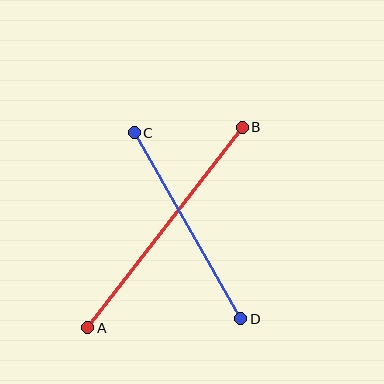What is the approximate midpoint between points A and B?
The midpoint is at approximately (165, 227) pixels.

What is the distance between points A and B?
The distance is approximately 254 pixels.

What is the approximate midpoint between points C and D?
The midpoint is at approximately (187, 226) pixels.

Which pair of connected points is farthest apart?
Points A and B are farthest apart.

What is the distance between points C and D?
The distance is approximately 214 pixels.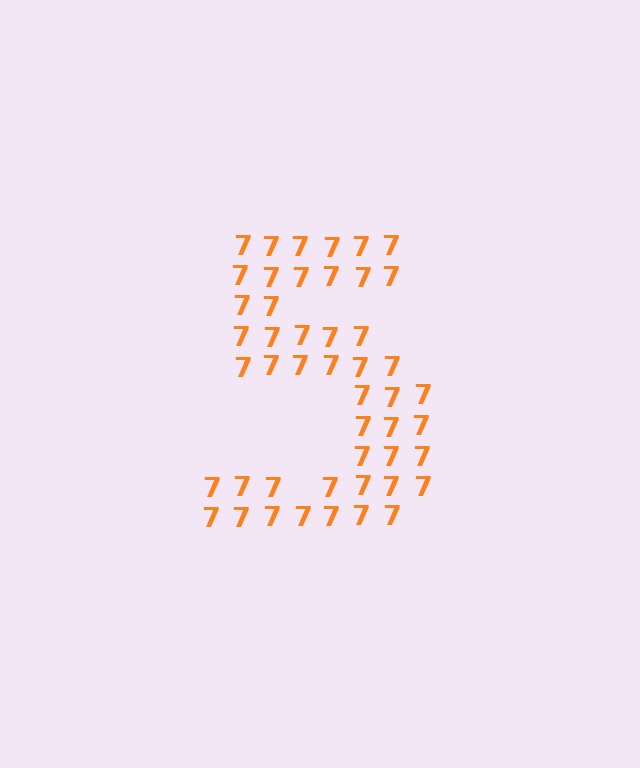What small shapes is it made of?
It is made of small digit 7's.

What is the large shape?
The large shape is the digit 5.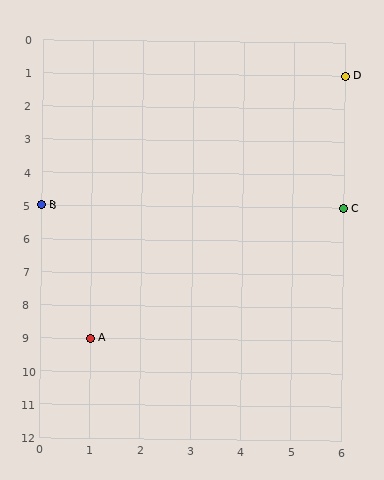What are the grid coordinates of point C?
Point C is at grid coordinates (6, 5).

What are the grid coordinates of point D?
Point D is at grid coordinates (6, 1).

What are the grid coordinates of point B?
Point B is at grid coordinates (0, 5).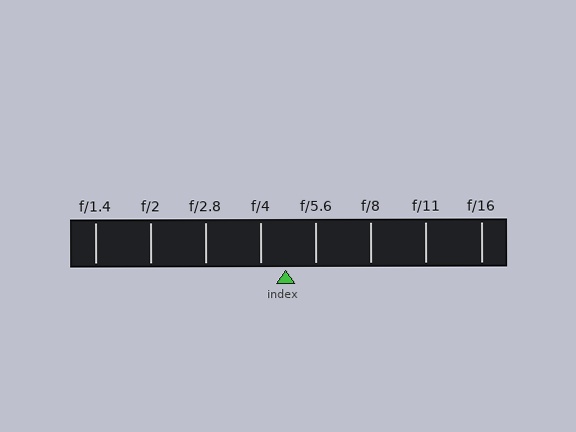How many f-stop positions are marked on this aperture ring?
There are 8 f-stop positions marked.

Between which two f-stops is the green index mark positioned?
The index mark is between f/4 and f/5.6.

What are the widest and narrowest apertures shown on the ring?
The widest aperture shown is f/1.4 and the narrowest is f/16.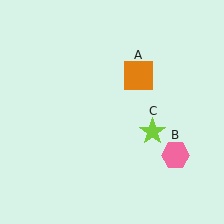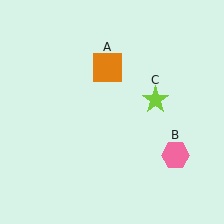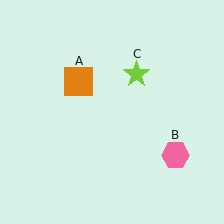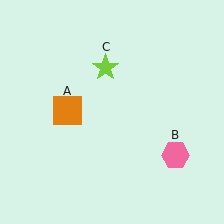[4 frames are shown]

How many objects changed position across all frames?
2 objects changed position: orange square (object A), lime star (object C).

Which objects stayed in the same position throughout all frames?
Pink hexagon (object B) remained stationary.